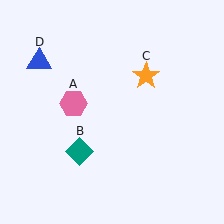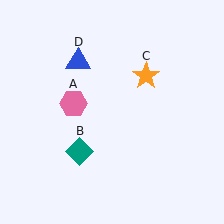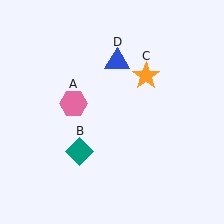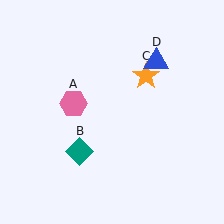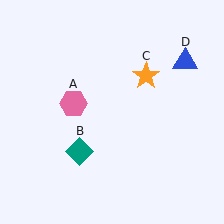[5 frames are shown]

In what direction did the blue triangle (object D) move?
The blue triangle (object D) moved right.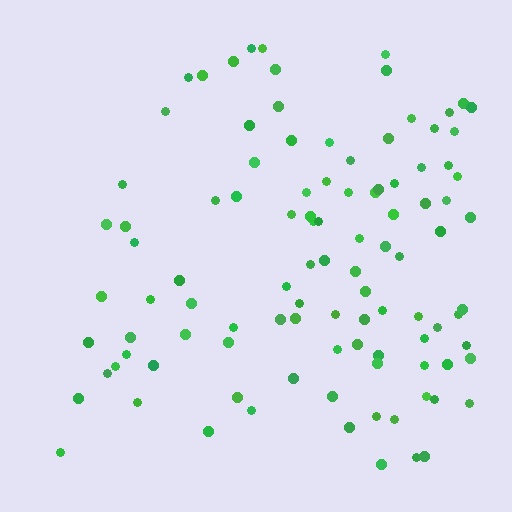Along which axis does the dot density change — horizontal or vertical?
Horizontal.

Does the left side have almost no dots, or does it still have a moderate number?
Still a moderate number, just noticeably fewer than the right.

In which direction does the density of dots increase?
From left to right, with the right side densest.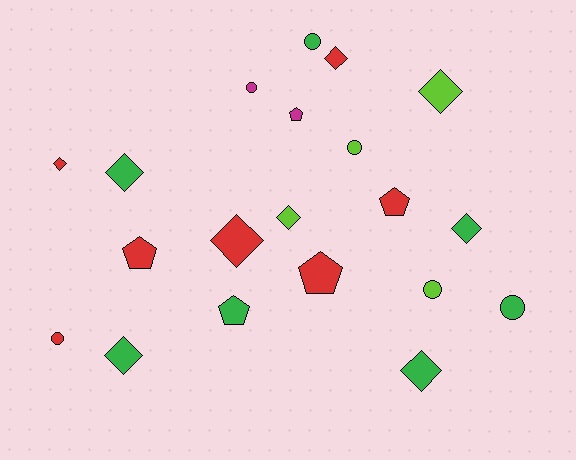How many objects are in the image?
There are 20 objects.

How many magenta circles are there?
There is 1 magenta circle.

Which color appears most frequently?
Green, with 7 objects.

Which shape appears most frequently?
Diamond, with 9 objects.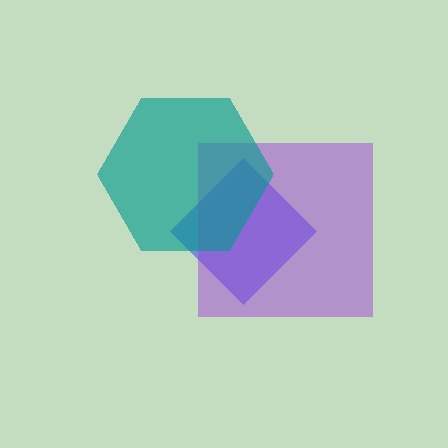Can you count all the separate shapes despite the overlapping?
Yes, there are 3 separate shapes.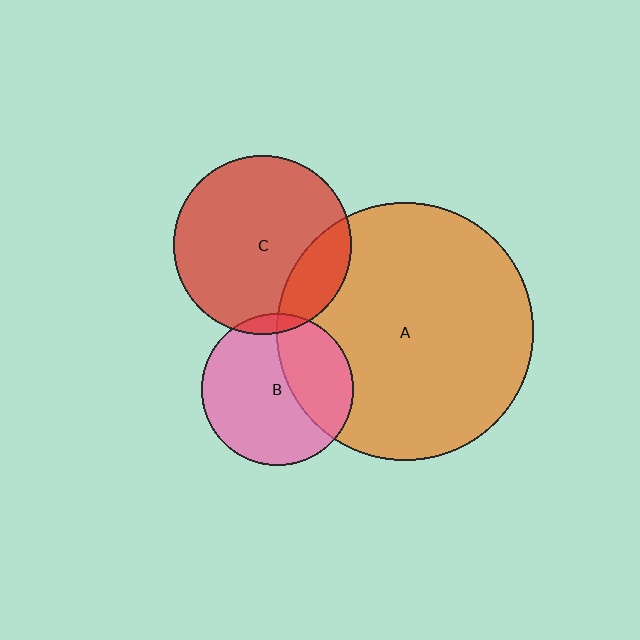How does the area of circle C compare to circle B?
Approximately 1.4 times.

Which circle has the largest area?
Circle A (orange).